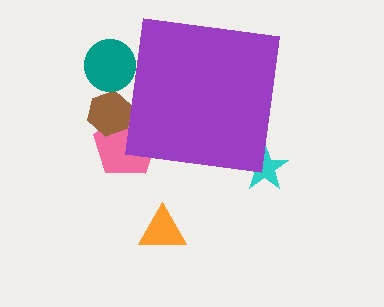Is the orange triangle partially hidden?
No, the orange triangle is fully visible.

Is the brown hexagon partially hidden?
Yes, the brown hexagon is partially hidden behind the purple square.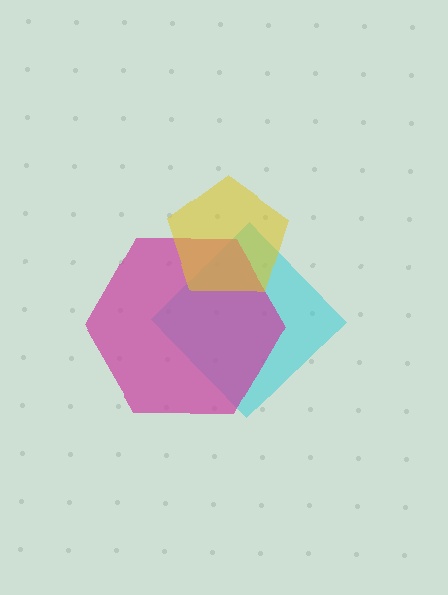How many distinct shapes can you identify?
There are 3 distinct shapes: a cyan diamond, a magenta hexagon, a yellow pentagon.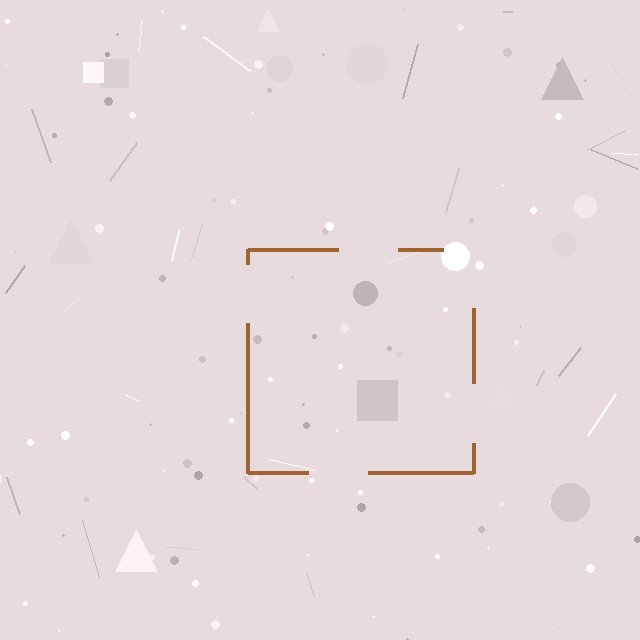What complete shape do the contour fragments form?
The contour fragments form a square.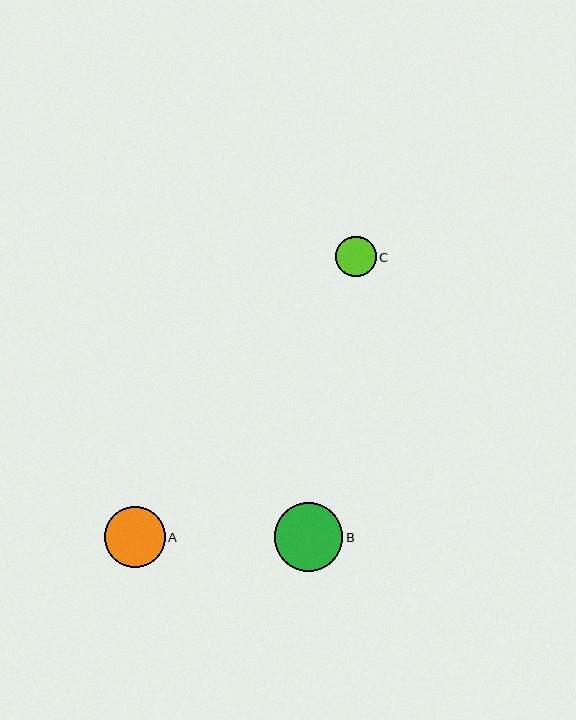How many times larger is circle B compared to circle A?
Circle B is approximately 1.1 times the size of circle A.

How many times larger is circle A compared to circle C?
Circle A is approximately 1.5 times the size of circle C.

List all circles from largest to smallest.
From largest to smallest: B, A, C.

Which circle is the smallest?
Circle C is the smallest with a size of approximately 41 pixels.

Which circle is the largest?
Circle B is the largest with a size of approximately 69 pixels.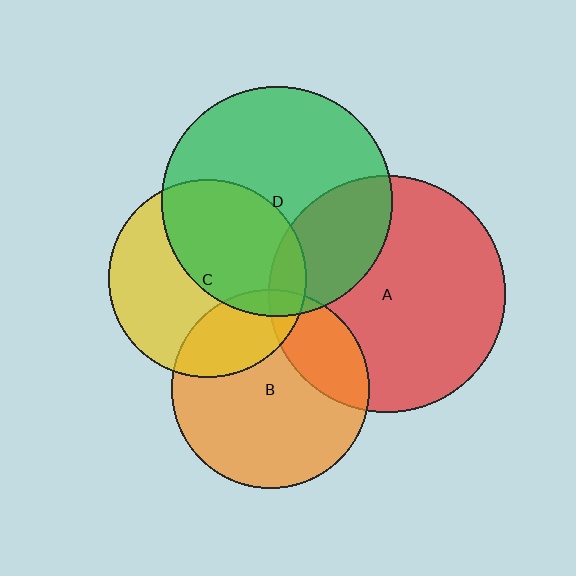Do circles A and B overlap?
Yes.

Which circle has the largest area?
Circle A (red).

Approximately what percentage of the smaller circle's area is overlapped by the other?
Approximately 25%.